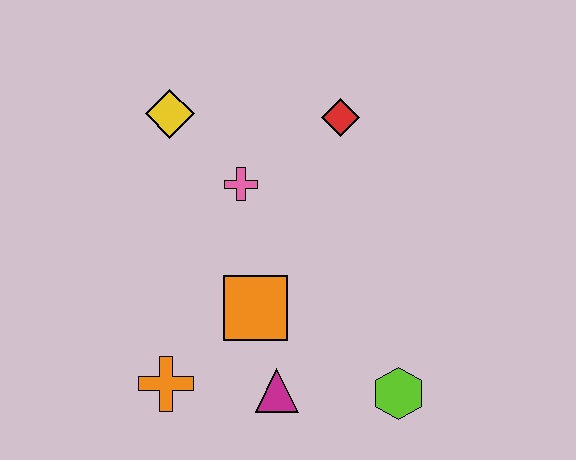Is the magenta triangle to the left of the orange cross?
No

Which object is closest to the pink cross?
The yellow diamond is closest to the pink cross.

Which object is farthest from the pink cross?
The lime hexagon is farthest from the pink cross.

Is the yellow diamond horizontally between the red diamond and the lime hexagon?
No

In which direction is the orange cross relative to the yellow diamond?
The orange cross is below the yellow diamond.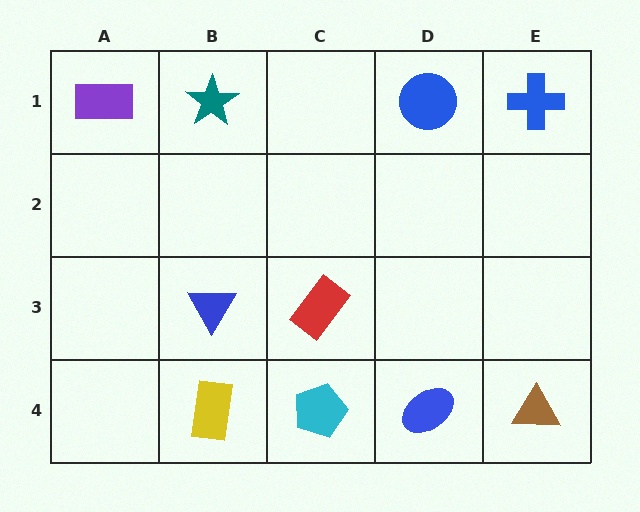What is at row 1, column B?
A teal star.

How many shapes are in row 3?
2 shapes.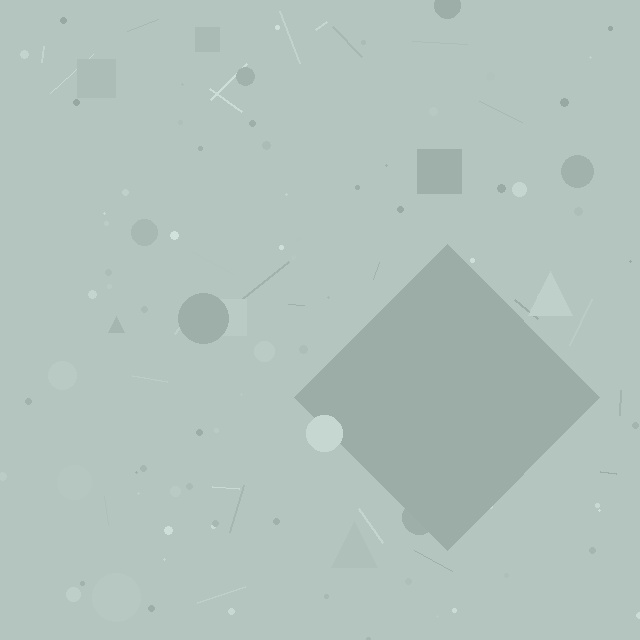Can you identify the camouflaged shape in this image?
The camouflaged shape is a diamond.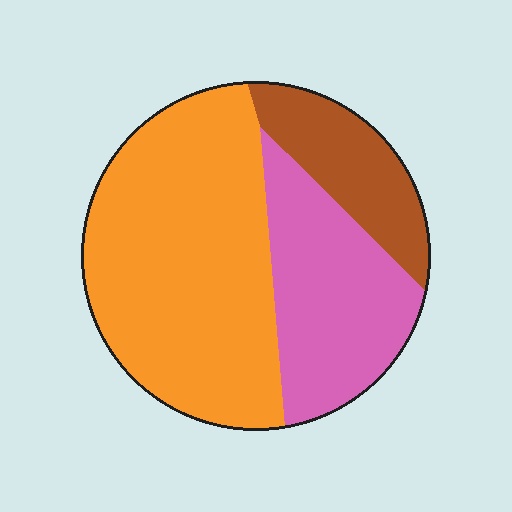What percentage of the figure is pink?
Pink covers 28% of the figure.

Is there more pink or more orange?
Orange.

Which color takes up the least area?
Brown, at roughly 15%.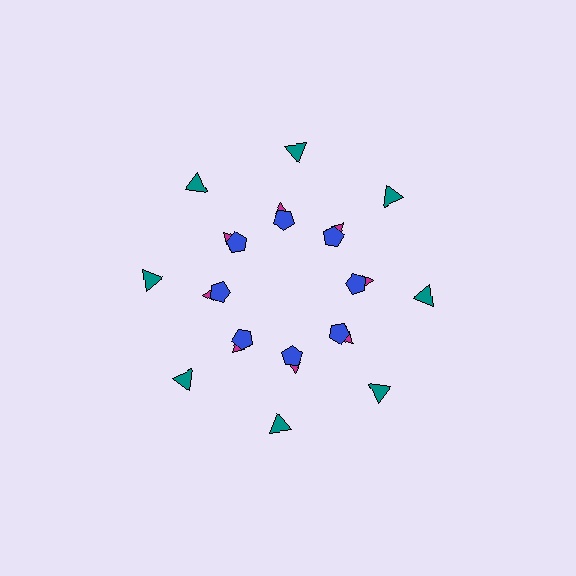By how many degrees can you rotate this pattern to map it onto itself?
The pattern maps onto itself every 45 degrees of rotation.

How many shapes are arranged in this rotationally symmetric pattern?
There are 24 shapes, arranged in 8 groups of 3.